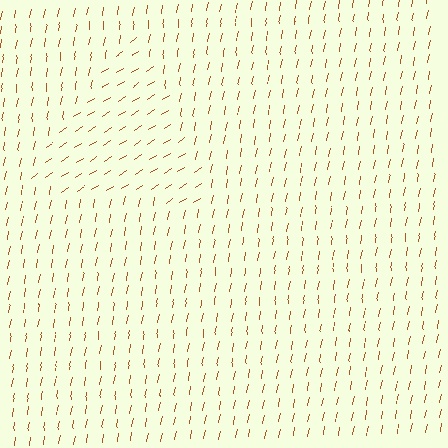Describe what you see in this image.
The image is filled with small brown line segments. A triangle region in the image has lines oriented differently from the surrounding lines, creating a visible texture boundary.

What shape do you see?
I see a triangle.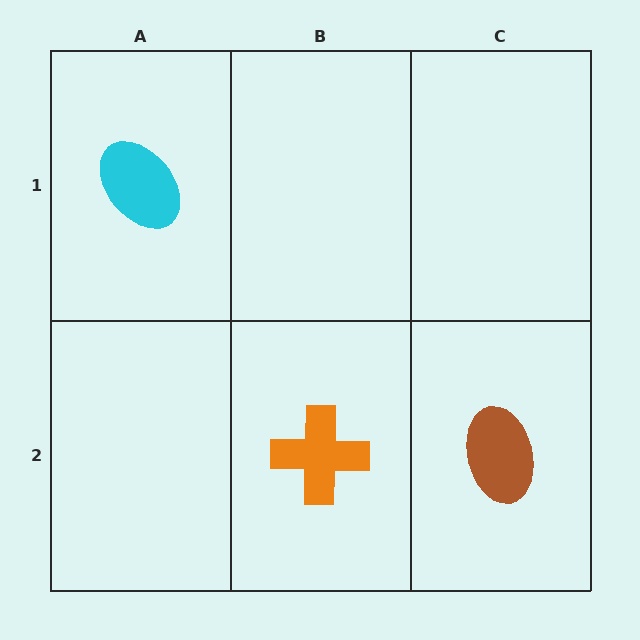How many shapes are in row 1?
1 shape.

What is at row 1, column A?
A cyan ellipse.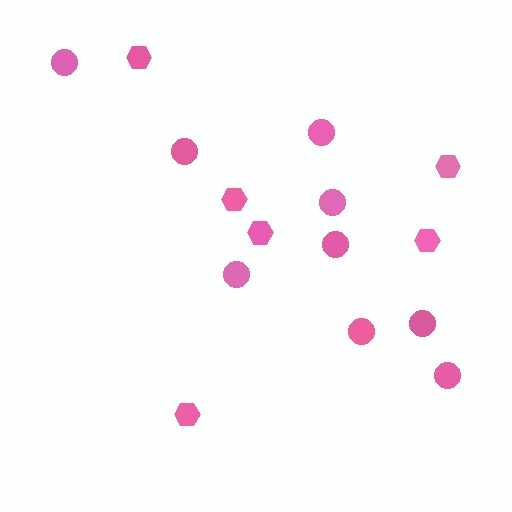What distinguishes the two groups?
There are 2 groups: one group of circles (9) and one group of hexagons (6).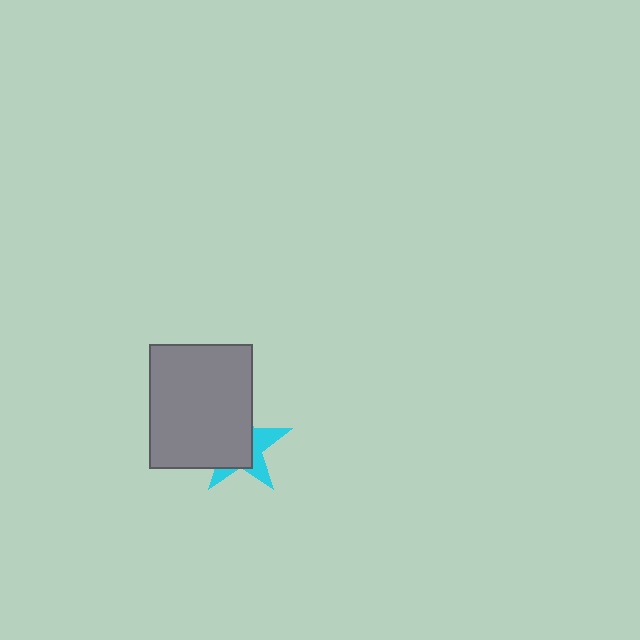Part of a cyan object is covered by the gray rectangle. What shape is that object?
It is a star.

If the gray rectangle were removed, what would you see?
You would see the complete cyan star.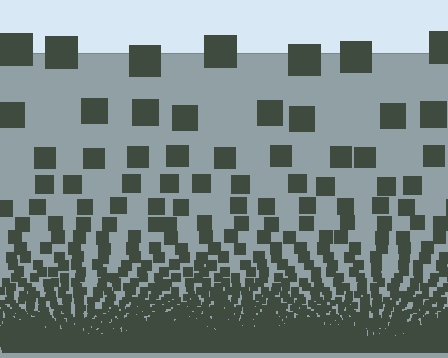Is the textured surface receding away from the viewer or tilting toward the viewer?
The surface appears to tilt toward the viewer. Texture elements get larger and sparser toward the top.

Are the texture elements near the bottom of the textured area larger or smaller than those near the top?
Smaller. The gradient is inverted — elements near the bottom are smaller and denser.